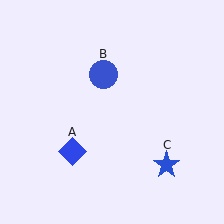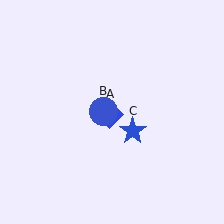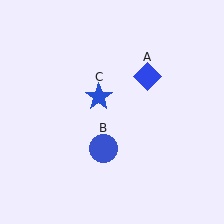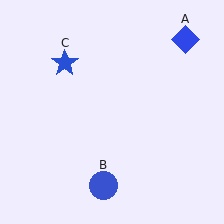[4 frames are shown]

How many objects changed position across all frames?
3 objects changed position: blue diamond (object A), blue circle (object B), blue star (object C).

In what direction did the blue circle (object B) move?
The blue circle (object B) moved down.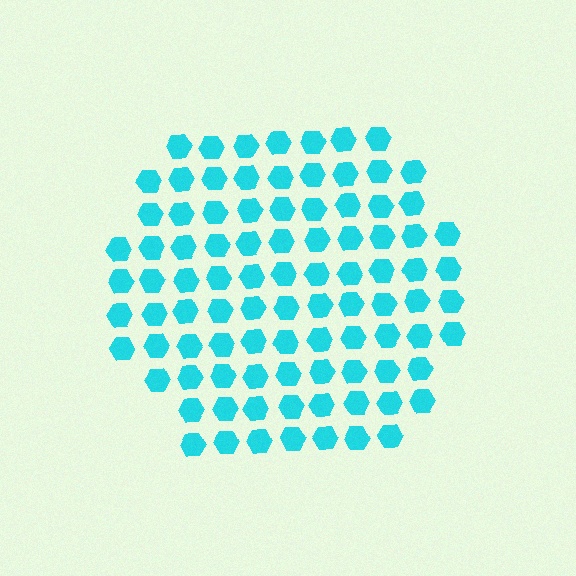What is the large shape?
The large shape is a hexagon.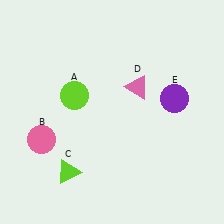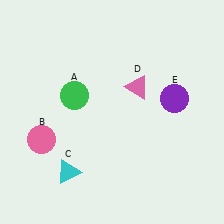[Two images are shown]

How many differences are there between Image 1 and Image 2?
There are 2 differences between the two images.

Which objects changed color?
A changed from lime to green. C changed from lime to cyan.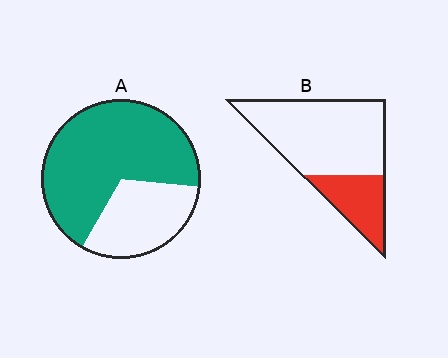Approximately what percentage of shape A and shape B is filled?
A is approximately 70% and B is approximately 30%.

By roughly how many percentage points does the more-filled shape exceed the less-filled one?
By roughly 40 percentage points (A over B).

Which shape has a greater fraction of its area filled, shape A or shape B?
Shape A.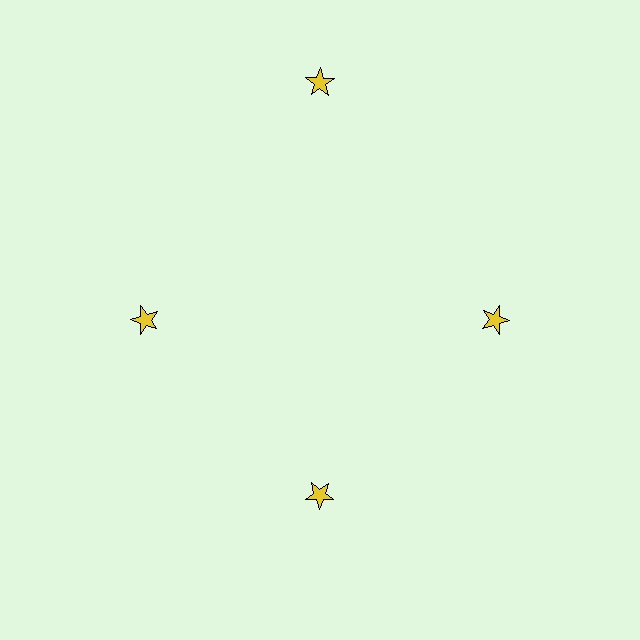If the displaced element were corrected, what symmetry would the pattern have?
It would have 4-fold rotational symmetry — the pattern would map onto itself every 90 degrees.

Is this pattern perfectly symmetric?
No. The 4 yellow stars are arranged in a ring, but one element near the 12 o'clock position is pushed outward from the center, breaking the 4-fold rotational symmetry.